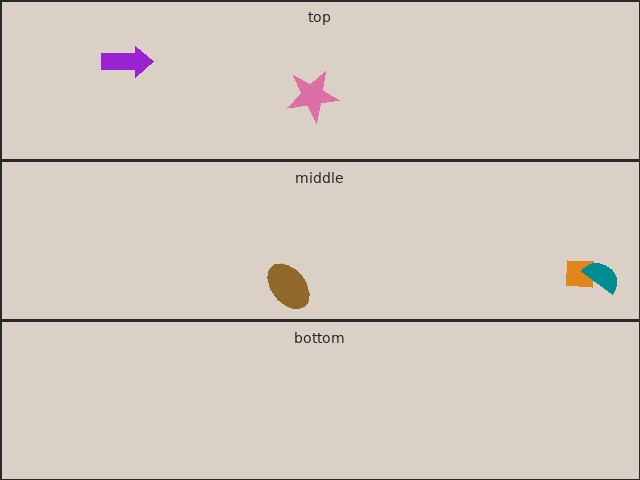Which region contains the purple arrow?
The top region.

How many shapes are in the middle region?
3.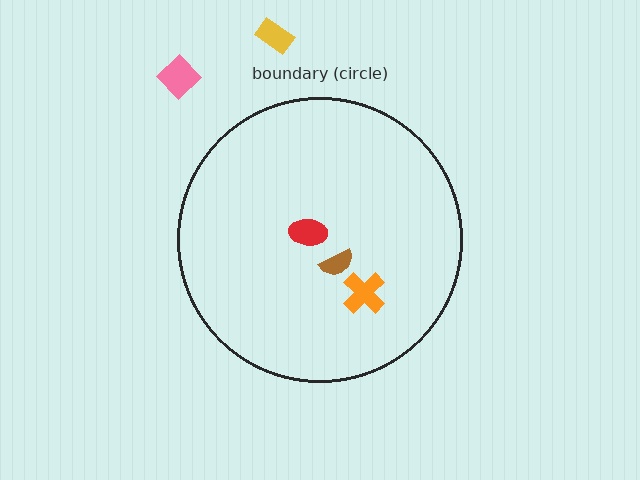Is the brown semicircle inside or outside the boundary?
Inside.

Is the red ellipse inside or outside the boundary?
Inside.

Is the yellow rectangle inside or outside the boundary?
Outside.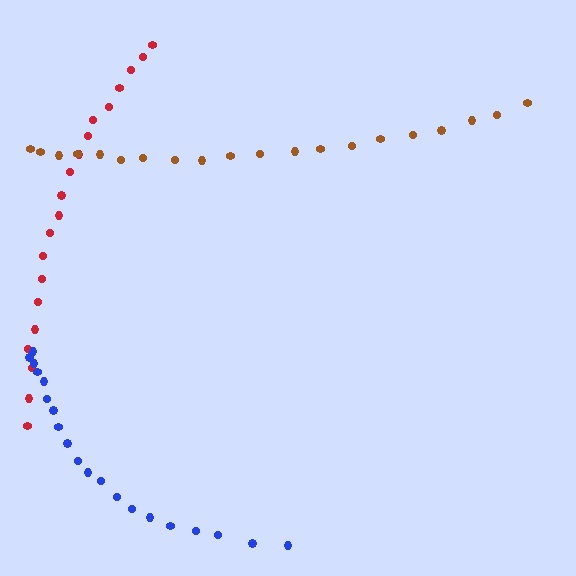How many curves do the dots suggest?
There are 3 distinct paths.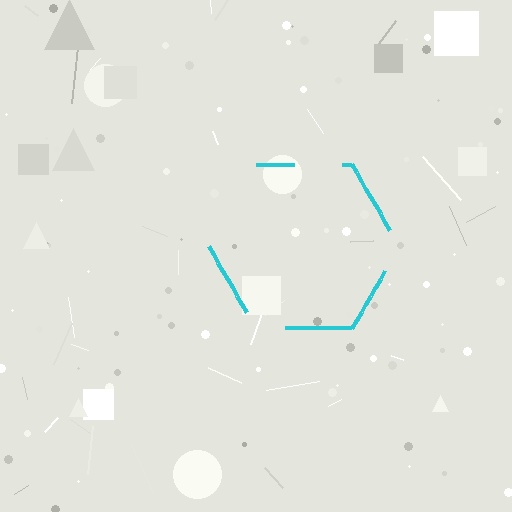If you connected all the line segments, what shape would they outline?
They would outline a hexagon.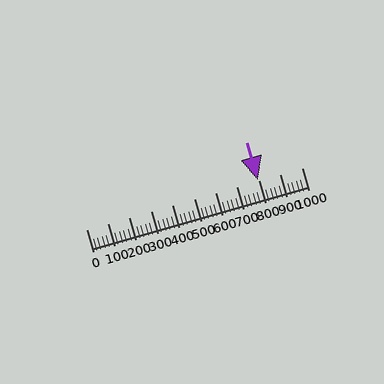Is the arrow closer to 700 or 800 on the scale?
The arrow is closer to 800.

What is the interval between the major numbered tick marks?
The major tick marks are spaced 100 units apart.